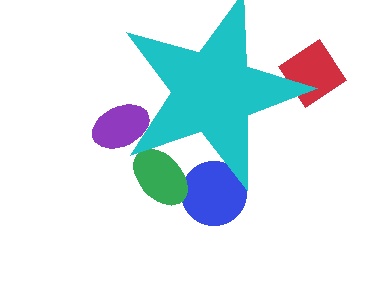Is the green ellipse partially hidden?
Yes, the green ellipse is partially hidden behind the cyan star.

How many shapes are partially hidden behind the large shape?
4 shapes are partially hidden.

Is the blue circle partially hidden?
Yes, the blue circle is partially hidden behind the cyan star.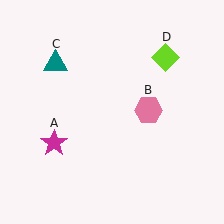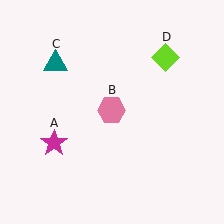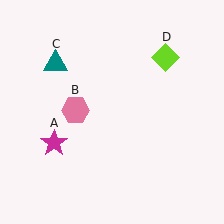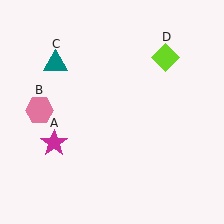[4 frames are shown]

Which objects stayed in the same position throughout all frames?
Magenta star (object A) and teal triangle (object C) and lime diamond (object D) remained stationary.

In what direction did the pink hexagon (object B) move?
The pink hexagon (object B) moved left.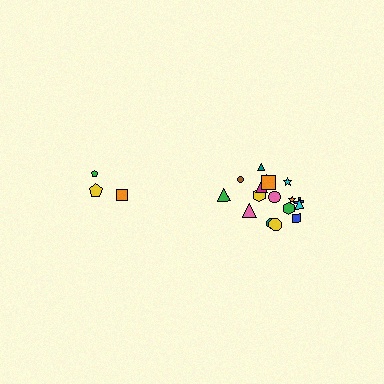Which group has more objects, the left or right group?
The right group.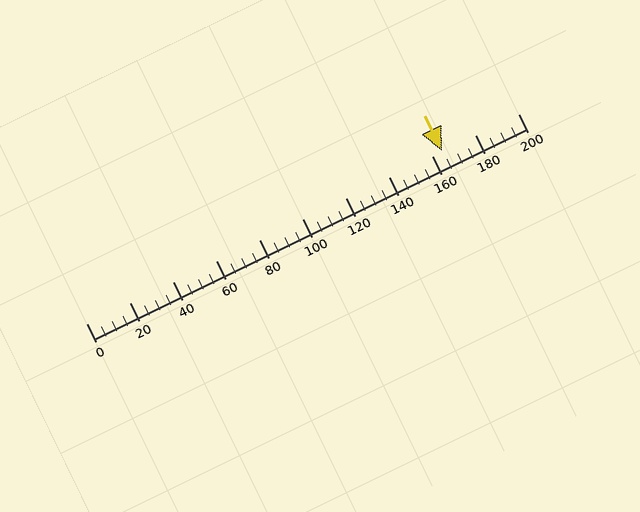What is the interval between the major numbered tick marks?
The major tick marks are spaced 20 units apart.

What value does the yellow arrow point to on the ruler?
The yellow arrow points to approximately 165.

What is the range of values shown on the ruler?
The ruler shows values from 0 to 200.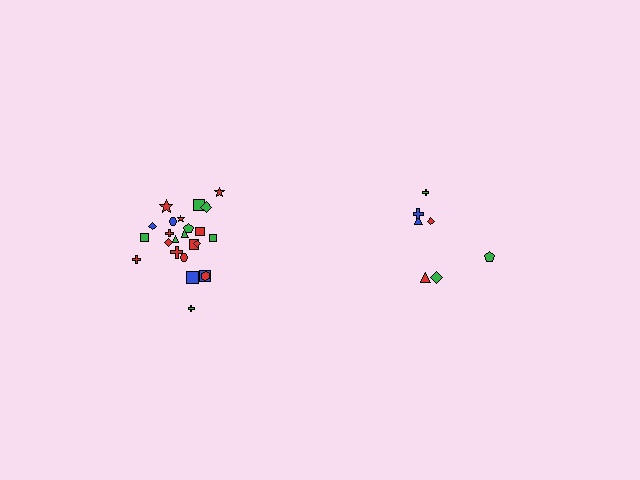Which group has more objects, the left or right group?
The left group.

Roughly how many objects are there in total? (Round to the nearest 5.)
Roughly 30 objects in total.